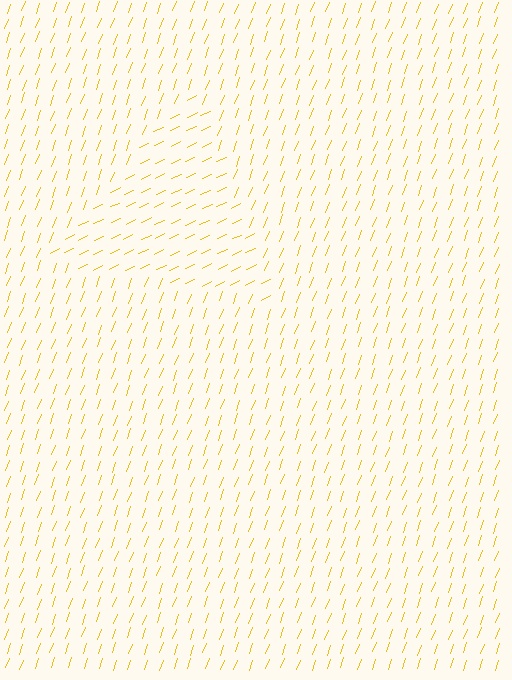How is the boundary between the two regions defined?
The boundary is defined purely by a change in line orientation (approximately 45 degrees difference). All lines are the same color and thickness.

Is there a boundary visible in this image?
Yes, there is a texture boundary formed by a change in line orientation.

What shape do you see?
I see a triangle.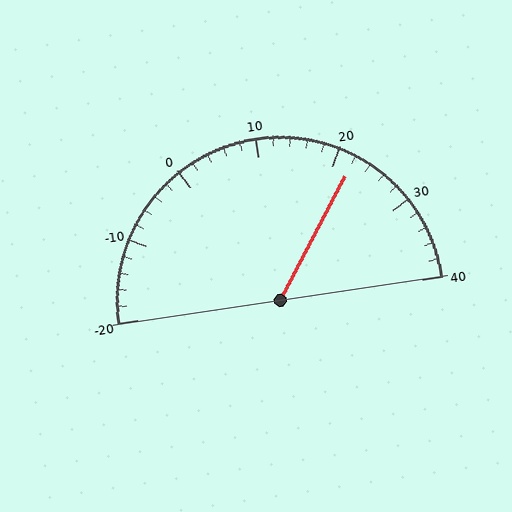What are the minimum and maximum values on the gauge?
The gauge ranges from -20 to 40.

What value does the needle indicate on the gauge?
The needle indicates approximately 22.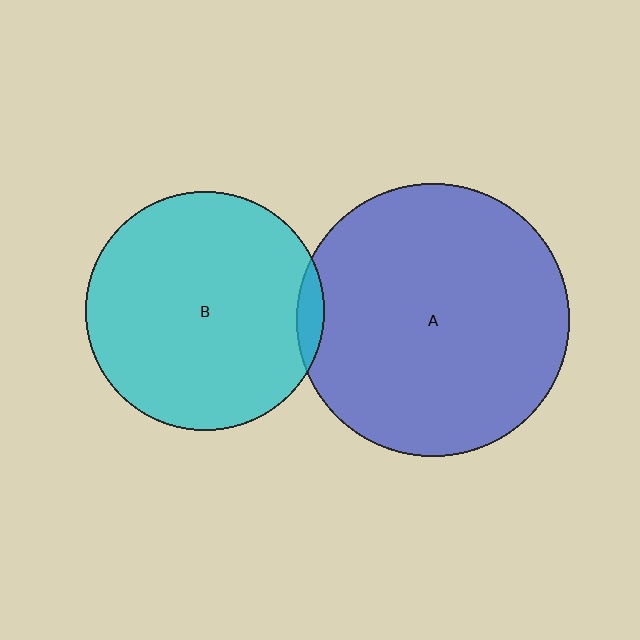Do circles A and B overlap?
Yes.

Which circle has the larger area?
Circle A (blue).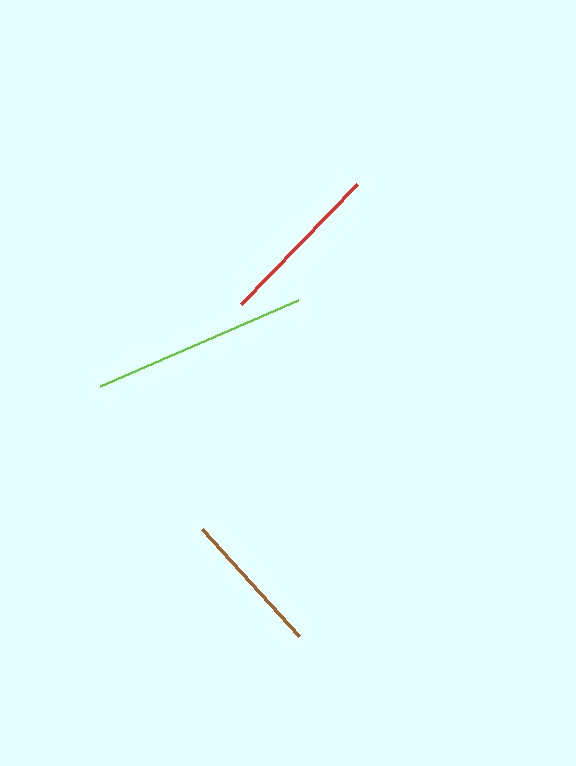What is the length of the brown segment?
The brown segment is approximately 144 pixels long.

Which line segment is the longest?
The lime line is the longest at approximately 216 pixels.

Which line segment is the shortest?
The brown line is the shortest at approximately 144 pixels.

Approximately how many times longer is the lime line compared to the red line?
The lime line is approximately 1.3 times the length of the red line.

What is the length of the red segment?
The red segment is approximately 168 pixels long.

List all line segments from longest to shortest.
From longest to shortest: lime, red, brown.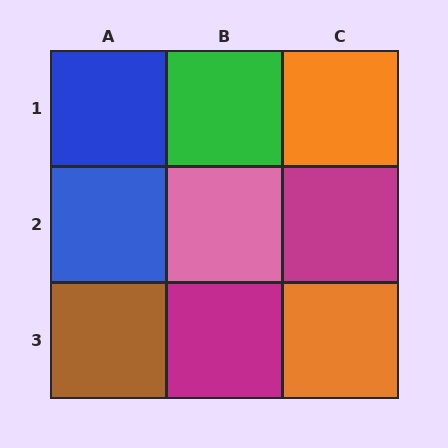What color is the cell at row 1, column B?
Green.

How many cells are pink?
1 cell is pink.